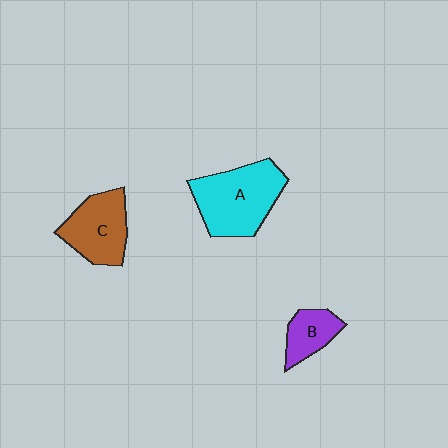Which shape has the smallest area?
Shape B (purple).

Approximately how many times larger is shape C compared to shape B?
Approximately 1.7 times.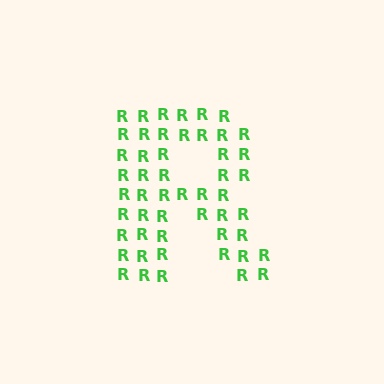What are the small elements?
The small elements are letter R's.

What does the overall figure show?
The overall figure shows the letter R.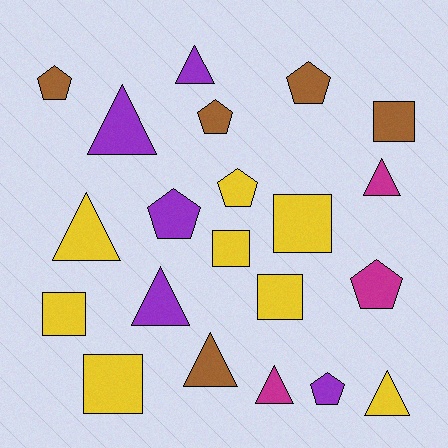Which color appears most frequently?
Yellow, with 8 objects.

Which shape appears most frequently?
Triangle, with 8 objects.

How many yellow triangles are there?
There are 2 yellow triangles.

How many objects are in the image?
There are 21 objects.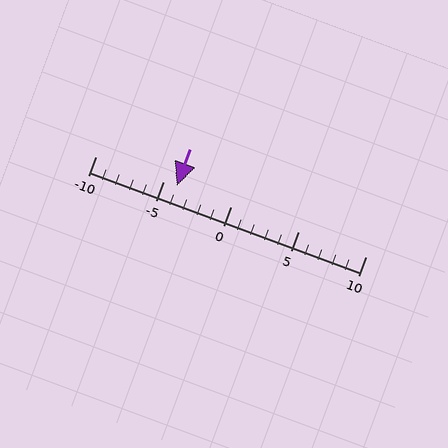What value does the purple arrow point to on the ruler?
The purple arrow points to approximately -4.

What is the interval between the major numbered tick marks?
The major tick marks are spaced 5 units apart.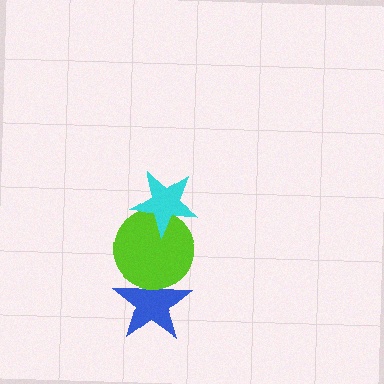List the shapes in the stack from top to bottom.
From top to bottom: the cyan star, the lime circle, the blue star.